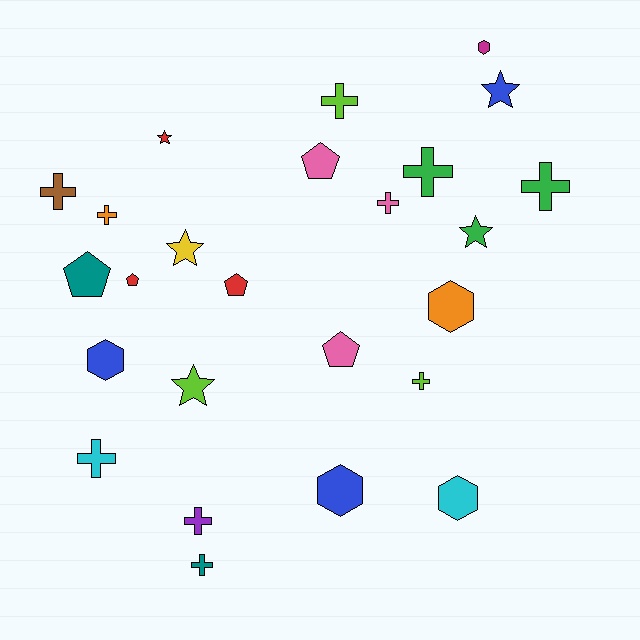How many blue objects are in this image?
There are 3 blue objects.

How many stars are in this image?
There are 5 stars.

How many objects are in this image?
There are 25 objects.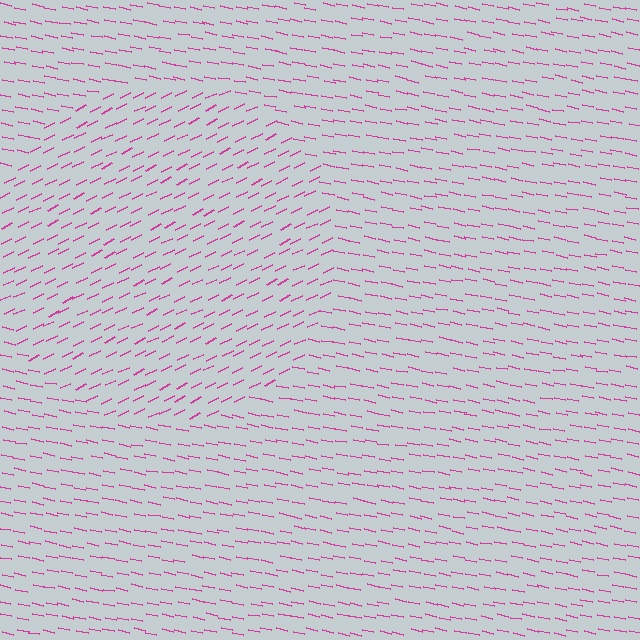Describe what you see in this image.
The image is filled with small magenta line segments. A circle region in the image has lines oriented differently from the surrounding lines, creating a visible texture boundary.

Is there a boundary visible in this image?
Yes, there is a texture boundary formed by a change in line orientation.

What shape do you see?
I see a circle.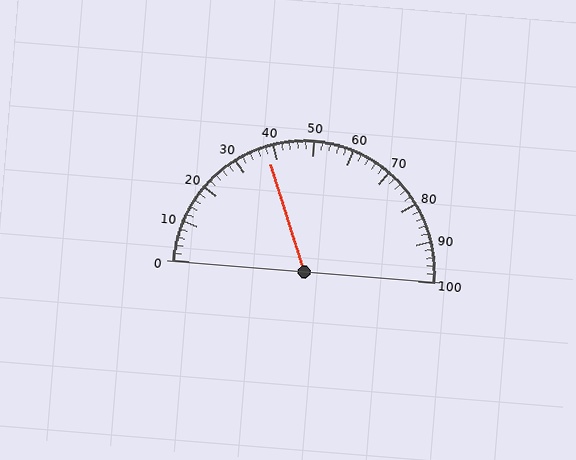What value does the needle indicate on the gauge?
The needle indicates approximately 38.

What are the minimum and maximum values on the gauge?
The gauge ranges from 0 to 100.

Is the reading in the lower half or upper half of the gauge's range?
The reading is in the lower half of the range (0 to 100).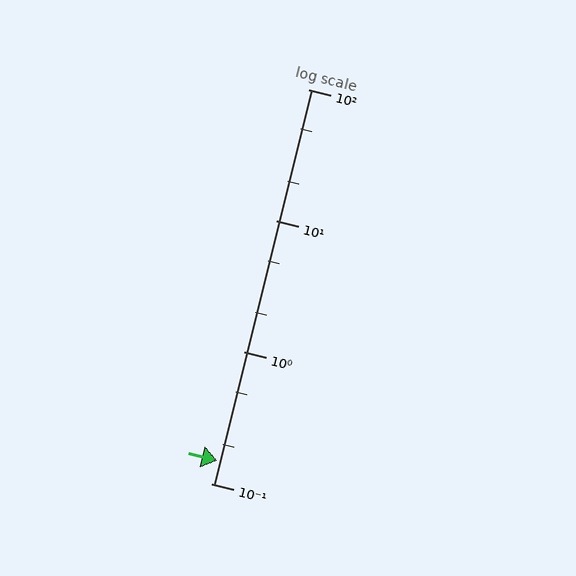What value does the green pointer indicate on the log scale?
The pointer indicates approximately 0.15.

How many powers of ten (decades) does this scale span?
The scale spans 3 decades, from 0.1 to 100.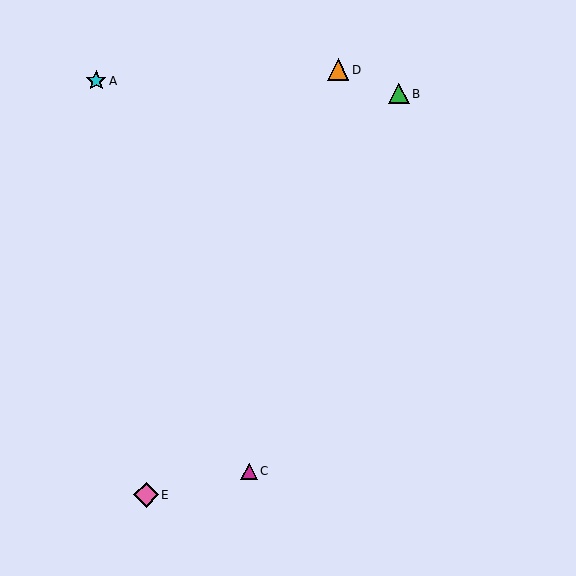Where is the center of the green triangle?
The center of the green triangle is at (399, 94).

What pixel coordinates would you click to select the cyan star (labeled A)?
Click at (96, 81) to select the cyan star A.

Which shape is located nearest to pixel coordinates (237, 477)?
The magenta triangle (labeled C) at (249, 471) is nearest to that location.